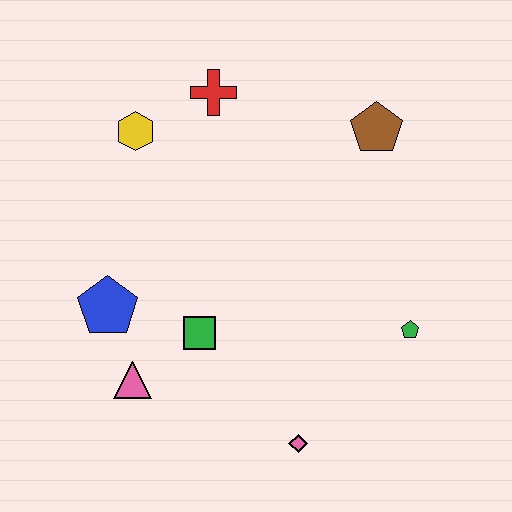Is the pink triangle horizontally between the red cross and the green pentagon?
No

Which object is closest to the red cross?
The yellow hexagon is closest to the red cross.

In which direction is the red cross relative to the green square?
The red cross is above the green square.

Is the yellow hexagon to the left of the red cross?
Yes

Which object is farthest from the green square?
The brown pentagon is farthest from the green square.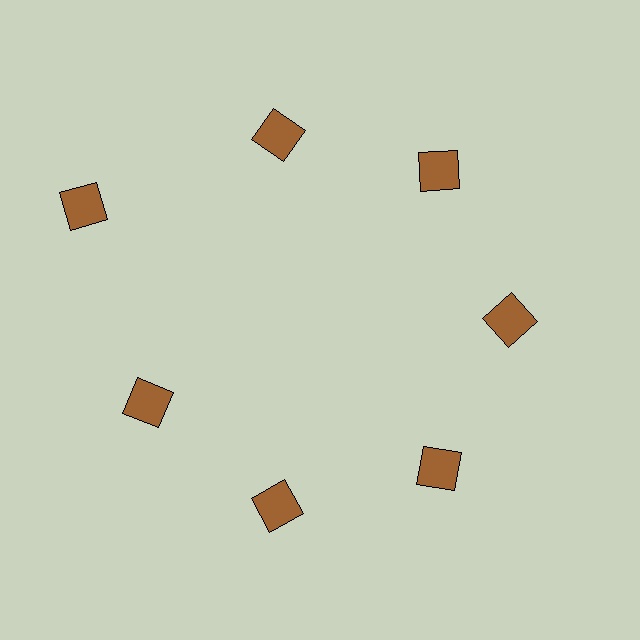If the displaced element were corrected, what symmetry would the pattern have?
It would have 7-fold rotational symmetry — the pattern would map onto itself every 51 degrees.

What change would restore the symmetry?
The symmetry would be restored by moving it inward, back onto the ring so that all 7 squares sit at equal angles and equal distance from the center.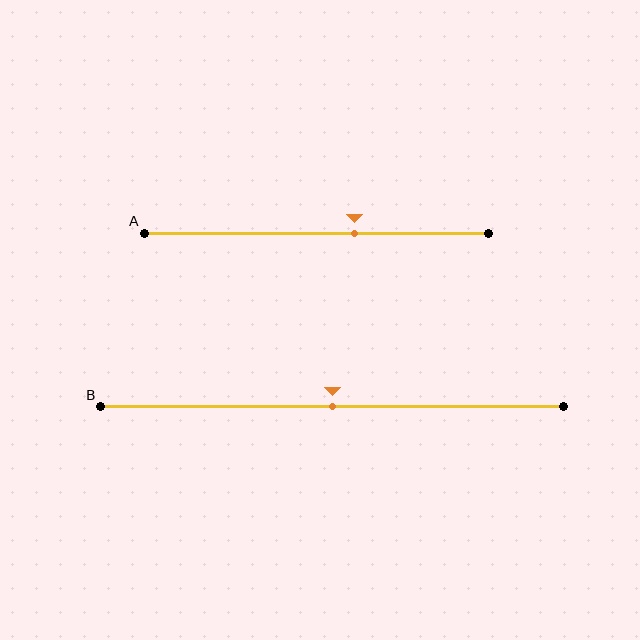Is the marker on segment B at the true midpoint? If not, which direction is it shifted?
Yes, the marker on segment B is at the true midpoint.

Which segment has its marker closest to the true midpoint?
Segment B has its marker closest to the true midpoint.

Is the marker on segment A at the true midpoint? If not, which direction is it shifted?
No, the marker on segment A is shifted to the right by about 11% of the segment length.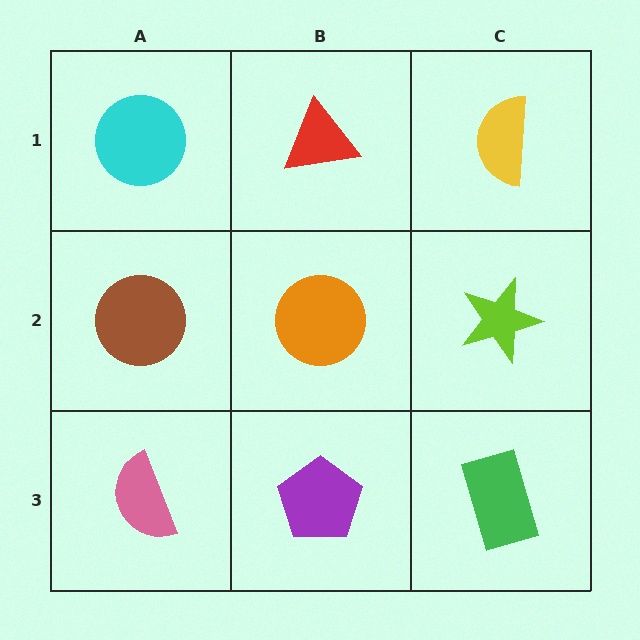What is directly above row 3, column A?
A brown circle.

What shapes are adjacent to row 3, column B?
An orange circle (row 2, column B), a pink semicircle (row 3, column A), a green rectangle (row 3, column C).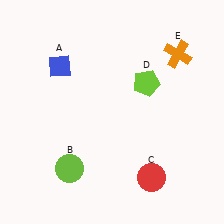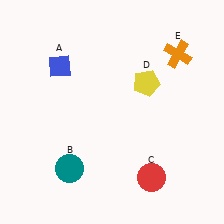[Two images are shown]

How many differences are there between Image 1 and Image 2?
There are 2 differences between the two images.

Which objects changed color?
B changed from lime to teal. D changed from lime to yellow.